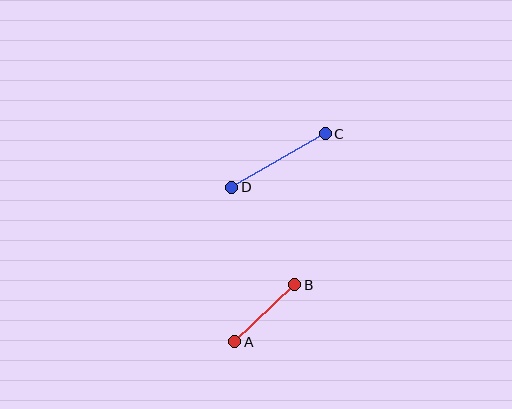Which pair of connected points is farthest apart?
Points C and D are farthest apart.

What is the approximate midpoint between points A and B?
The midpoint is at approximately (265, 313) pixels.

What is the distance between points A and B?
The distance is approximately 83 pixels.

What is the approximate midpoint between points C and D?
The midpoint is at approximately (279, 161) pixels.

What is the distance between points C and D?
The distance is approximately 108 pixels.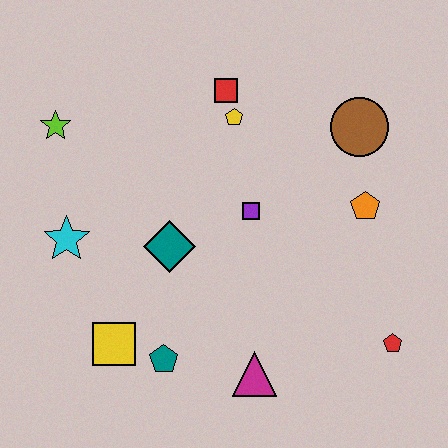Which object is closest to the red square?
The yellow pentagon is closest to the red square.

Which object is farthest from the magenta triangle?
The lime star is farthest from the magenta triangle.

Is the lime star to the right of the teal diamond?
No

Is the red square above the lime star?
Yes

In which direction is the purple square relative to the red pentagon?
The purple square is to the left of the red pentagon.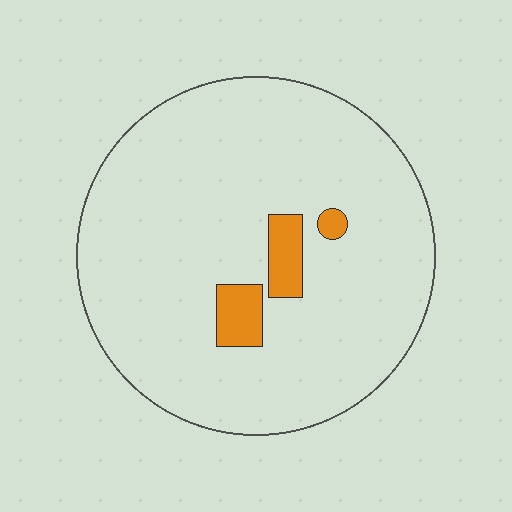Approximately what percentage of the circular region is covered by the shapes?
Approximately 5%.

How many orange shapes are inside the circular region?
3.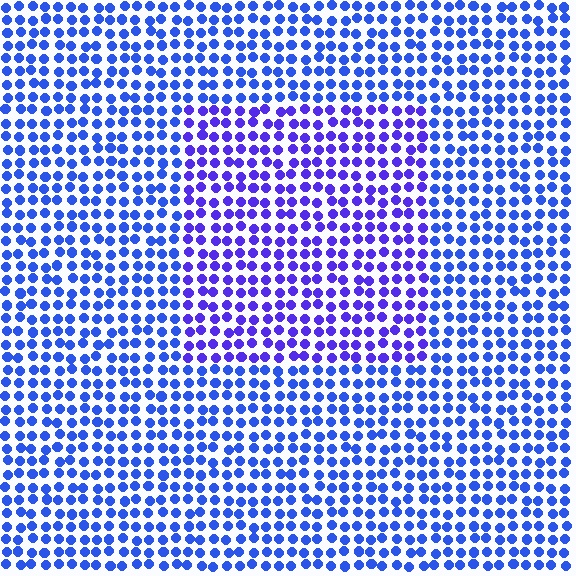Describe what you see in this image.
The image is filled with small blue elements in a uniform arrangement. A rectangle-shaped region is visible where the elements are tinted to a slightly different hue, forming a subtle color boundary.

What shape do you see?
I see a rectangle.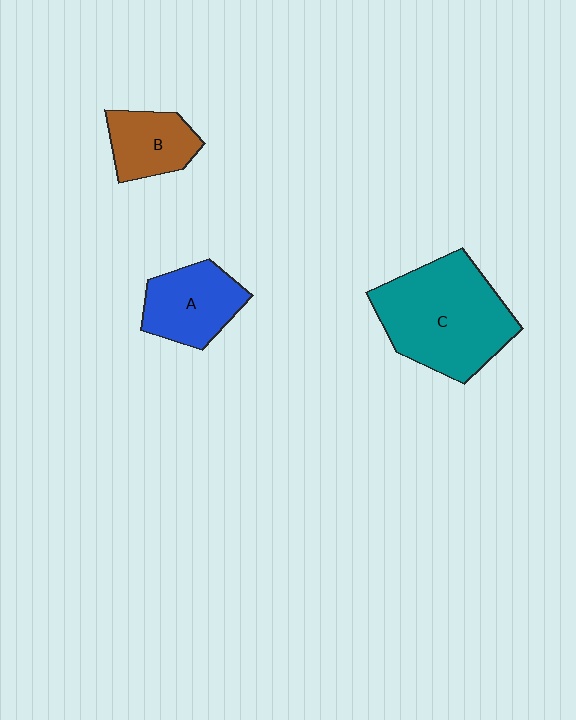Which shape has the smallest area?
Shape B (brown).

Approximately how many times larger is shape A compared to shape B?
Approximately 1.2 times.